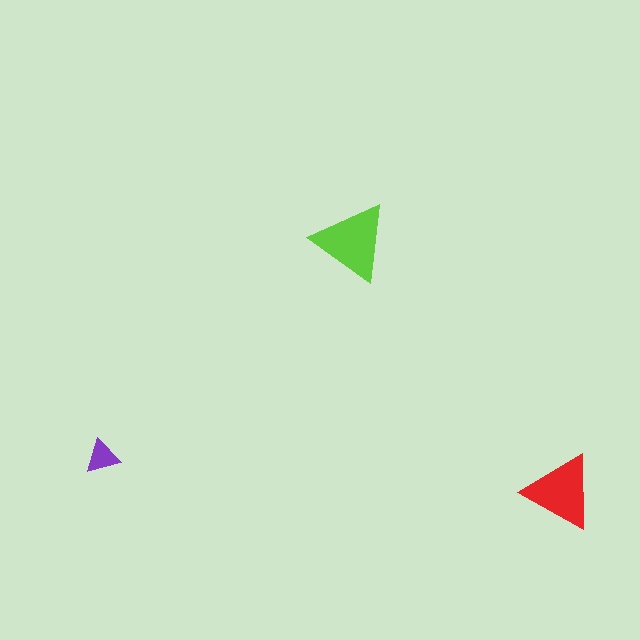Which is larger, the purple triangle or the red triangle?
The red one.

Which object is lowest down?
The red triangle is bottommost.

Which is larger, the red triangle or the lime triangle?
The lime one.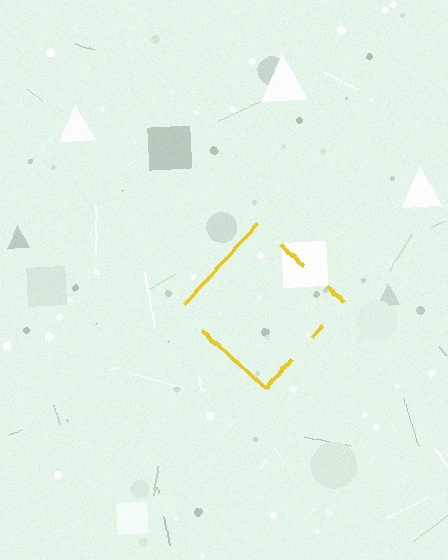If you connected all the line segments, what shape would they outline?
They would outline a diamond.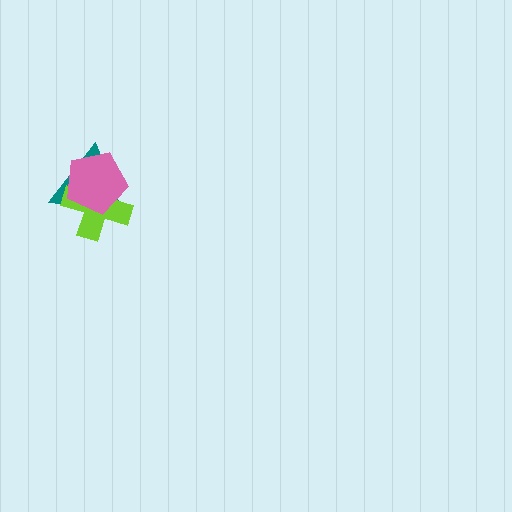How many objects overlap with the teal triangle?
2 objects overlap with the teal triangle.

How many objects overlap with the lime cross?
2 objects overlap with the lime cross.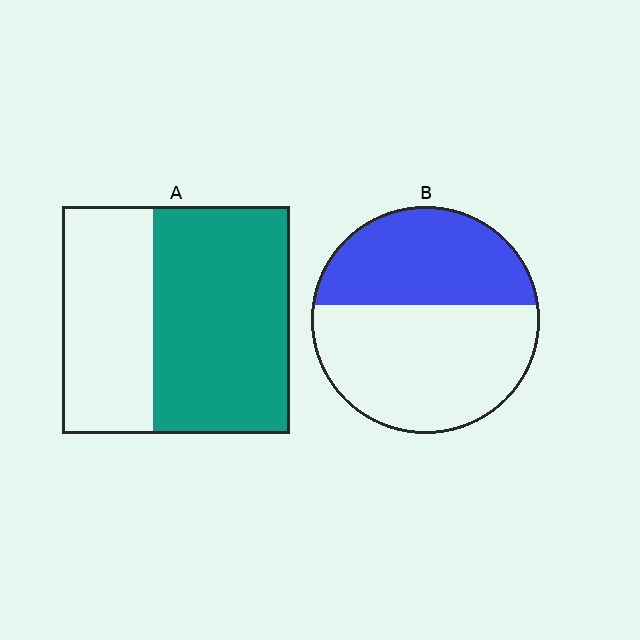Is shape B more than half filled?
No.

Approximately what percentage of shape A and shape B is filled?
A is approximately 60% and B is approximately 40%.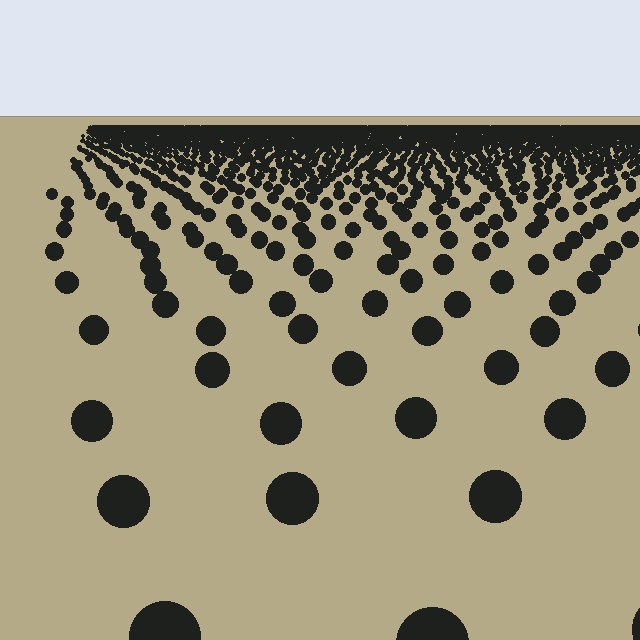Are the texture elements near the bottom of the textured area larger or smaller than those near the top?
Larger. Near the bottom, elements are closer to the viewer and appear at a bigger on-screen size.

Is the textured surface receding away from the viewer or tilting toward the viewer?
The surface is receding away from the viewer. Texture elements get smaller and denser toward the top.